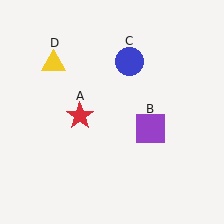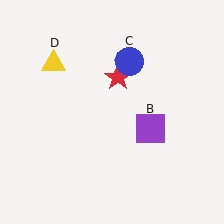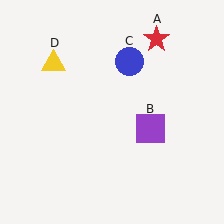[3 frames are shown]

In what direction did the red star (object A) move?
The red star (object A) moved up and to the right.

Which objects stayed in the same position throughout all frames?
Purple square (object B) and blue circle (object C) and yellow triangle (object D) remained stationary.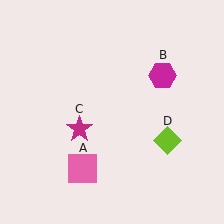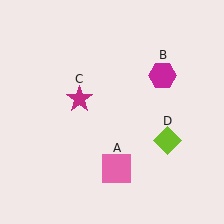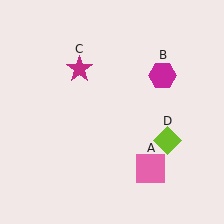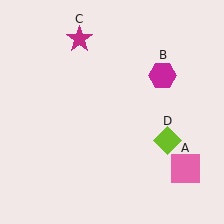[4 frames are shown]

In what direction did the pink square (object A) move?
The pink square (object A) moved right.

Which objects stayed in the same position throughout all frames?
Magenta hexagon (object B) and lime diamond (object D) remained stationary.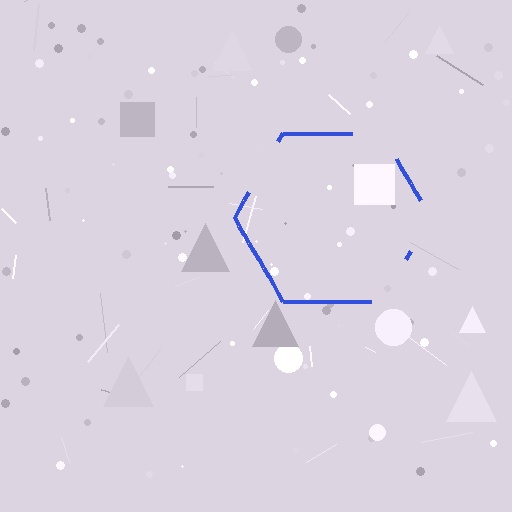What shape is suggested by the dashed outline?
The dashed outline suggests a hexagon.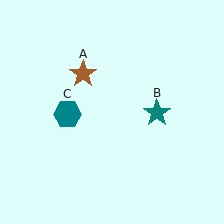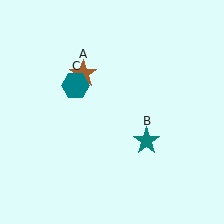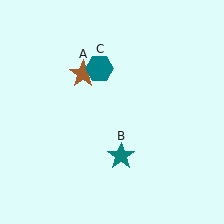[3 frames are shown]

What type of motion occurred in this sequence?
The teal star (object B), teal hexagon (object C) rotated clockwise around the center of the scene.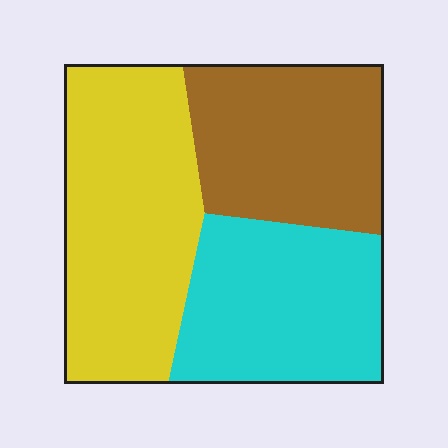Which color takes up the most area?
Yellow, at roughly 40%.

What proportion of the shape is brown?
Brown covers around 30% of the shape.